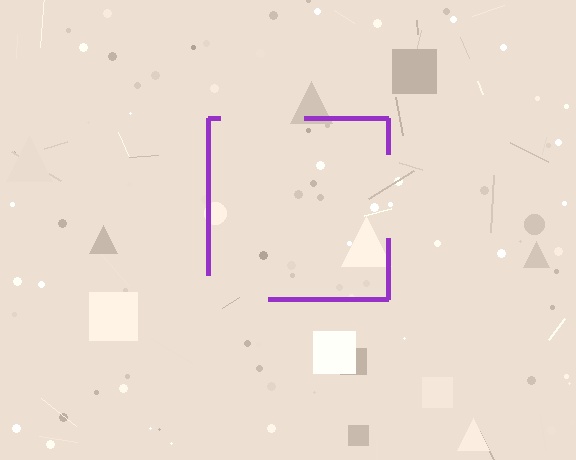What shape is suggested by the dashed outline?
The dashed outline suggests a square.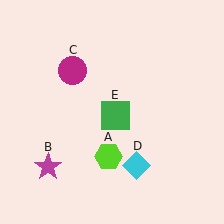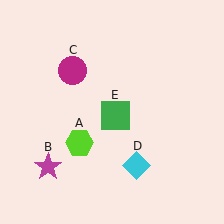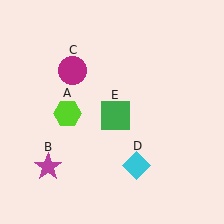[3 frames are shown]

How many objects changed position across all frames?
1 object changed position: lime hexagon (object A).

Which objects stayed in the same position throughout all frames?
Magenta star (object B) and magenta circle (object C) and cyan diamond (object D) and green square (object E) remained stationary.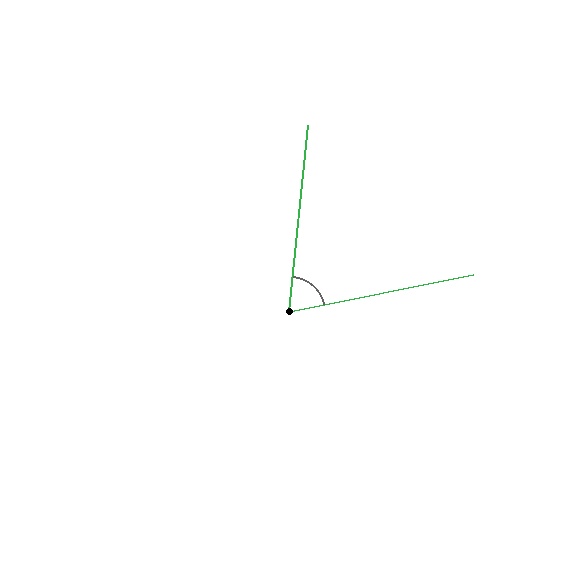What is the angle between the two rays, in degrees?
Approximately 73 degrees.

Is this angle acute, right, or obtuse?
It is acute.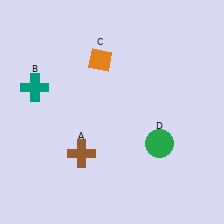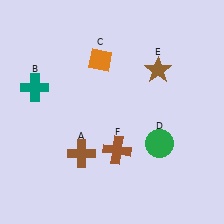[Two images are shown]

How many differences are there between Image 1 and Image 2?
There are 2 differences between the two images.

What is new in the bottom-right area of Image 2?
A brown cross (F) was added in the bottom-right area of Image 2.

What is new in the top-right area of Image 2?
A brown star (E) was added in the top-right area of Image 2.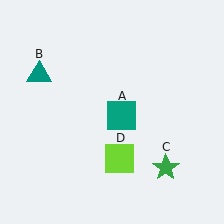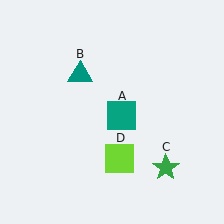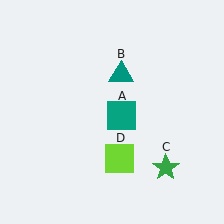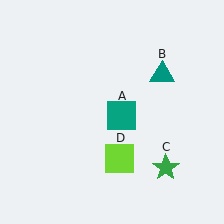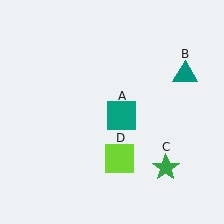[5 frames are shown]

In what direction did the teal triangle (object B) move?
The teal triangle (object B) moved right.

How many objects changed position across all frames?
1 object changed position: teal triangle (object B).